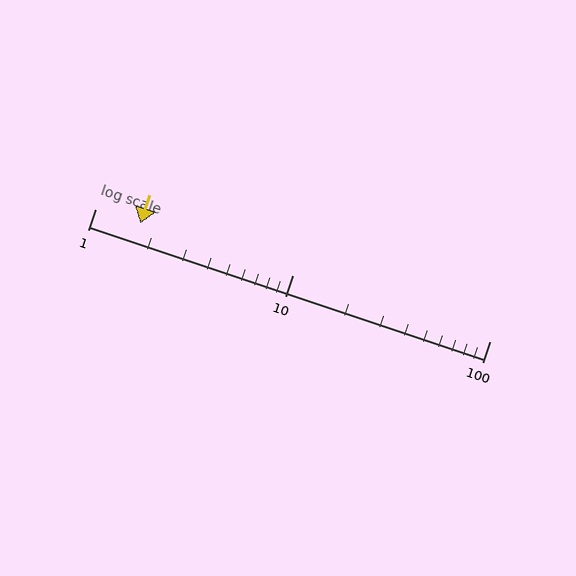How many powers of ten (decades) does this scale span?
The scale spans 2 decades, from 1 to 100.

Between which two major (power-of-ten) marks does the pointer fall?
The pointer is between 1 and 10.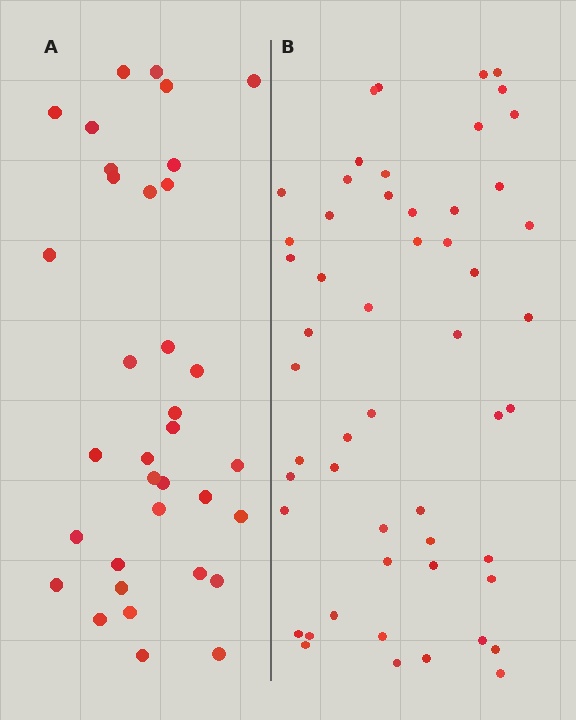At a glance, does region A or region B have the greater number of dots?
Region B (the right region) has more dots.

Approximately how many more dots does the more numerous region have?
Region B has approximately 20 more dots than region A.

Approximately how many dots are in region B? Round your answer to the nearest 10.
About 50 dots. (The exact count is 53, which rounds to 50.)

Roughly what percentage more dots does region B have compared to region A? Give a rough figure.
About 50% more.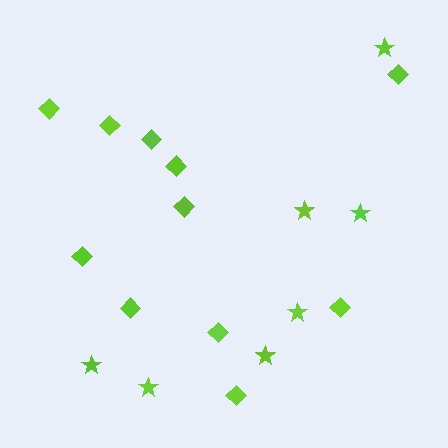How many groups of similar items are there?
There are 2 groups: one group of diamonds (11) and one group of stars (7).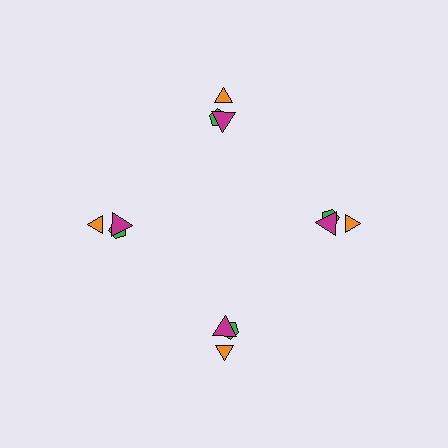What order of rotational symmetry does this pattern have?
This pattern has 4-fold rotational symmetry.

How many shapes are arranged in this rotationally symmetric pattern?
There are 12 shapes, arranged in 4 groups of 3.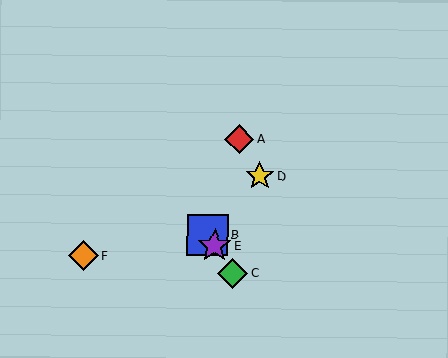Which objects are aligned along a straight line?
Objects B, C, E are aligned along a straight line.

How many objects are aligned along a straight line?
3 objects (B, C, E) are aligned along a straight line.